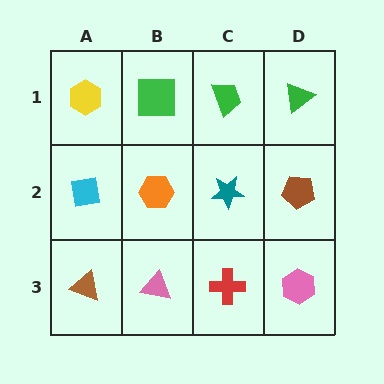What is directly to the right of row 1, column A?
A green square.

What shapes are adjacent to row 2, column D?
A green triangle (row 1, column D), a pink hexagon (row 3, column D), a teal star (row 2, column C).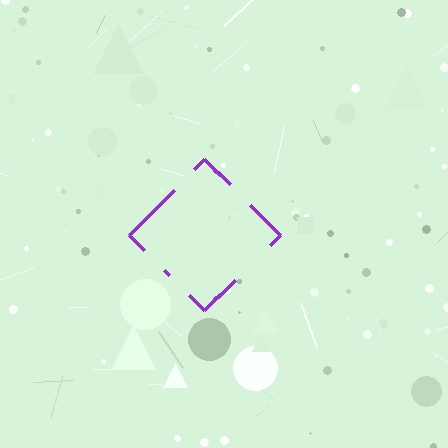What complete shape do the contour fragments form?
The contour fragments form a diamond.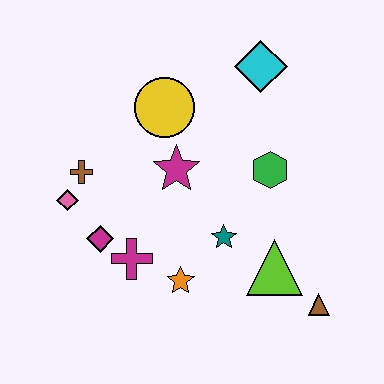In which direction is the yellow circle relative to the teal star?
The yellow circle is above the teal star.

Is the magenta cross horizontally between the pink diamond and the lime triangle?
Yes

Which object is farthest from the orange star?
The cyan diamond is farthest from the orange star.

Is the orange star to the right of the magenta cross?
Yes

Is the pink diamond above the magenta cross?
Yes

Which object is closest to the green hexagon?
The teal star is closest to the green hexagon.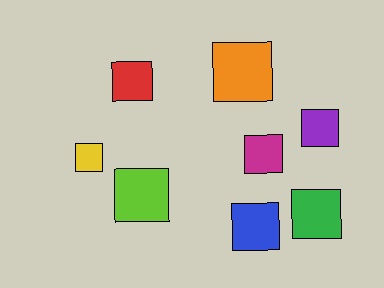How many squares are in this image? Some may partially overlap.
There are 8 squares.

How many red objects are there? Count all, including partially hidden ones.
There is 1 red object.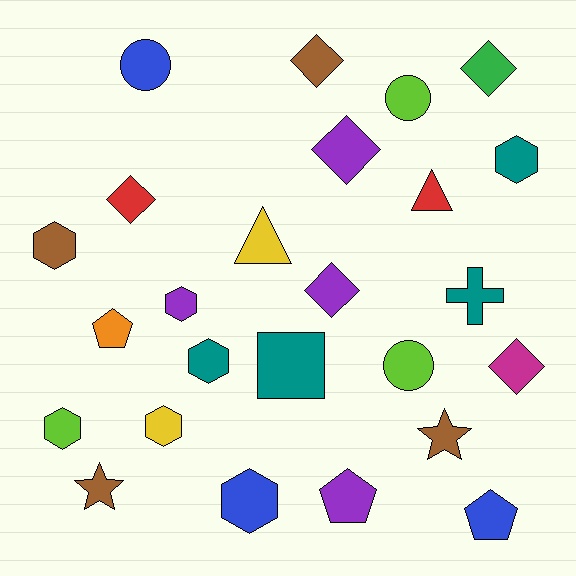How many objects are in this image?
There are 25 objects.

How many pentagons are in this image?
There are 3 pentagons.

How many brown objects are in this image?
There are 4 brown objects.